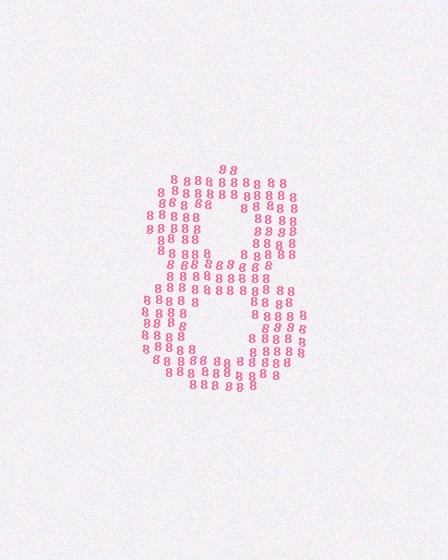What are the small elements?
The small elements are digit 8's.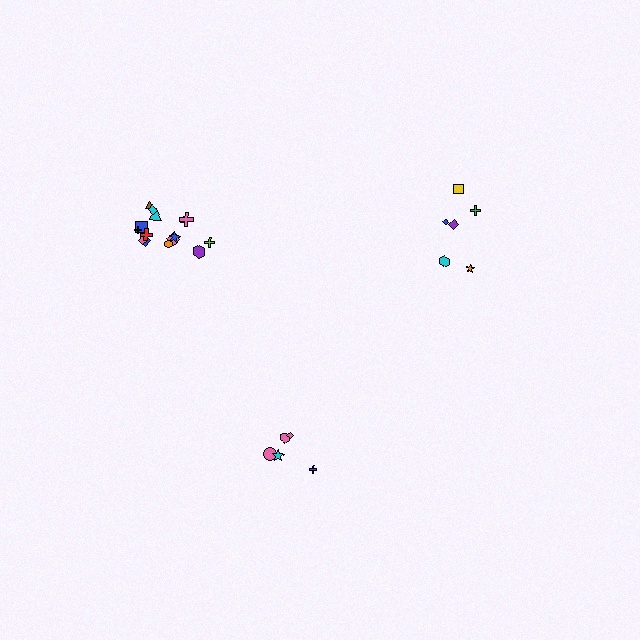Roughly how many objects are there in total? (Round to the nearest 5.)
Roughly 25 objects in total.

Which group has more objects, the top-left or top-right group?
The top-left group.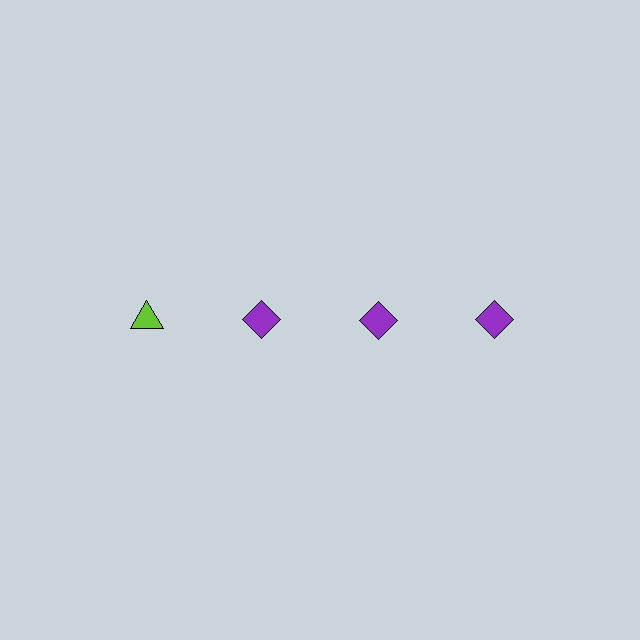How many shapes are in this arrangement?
There are 4 shapes arranged in a grid pattern.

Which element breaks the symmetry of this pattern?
The lime triangle in the top row, leftmost column breaks the symmetry. All other shapes are purple diamonds.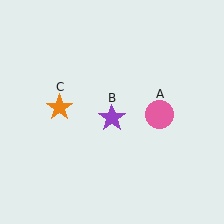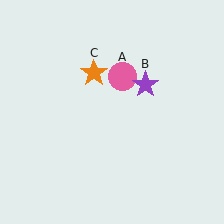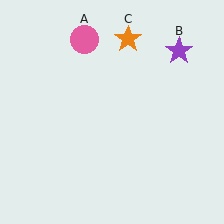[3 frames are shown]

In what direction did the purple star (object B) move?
The purple star (object B) moved up and to the right.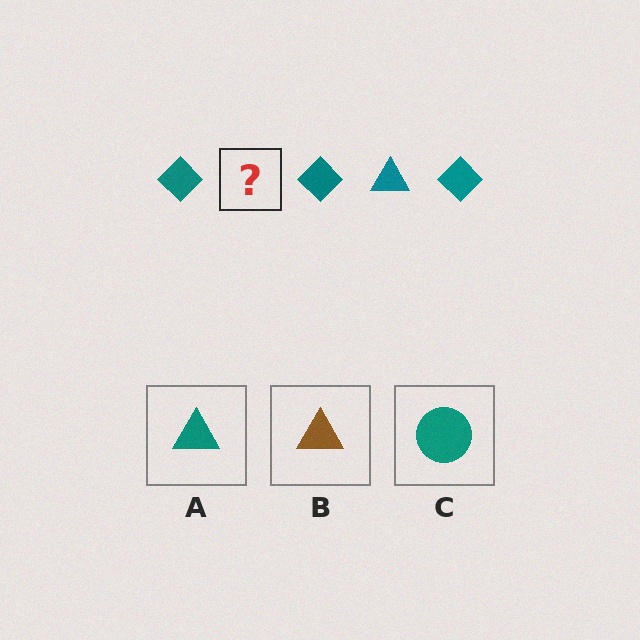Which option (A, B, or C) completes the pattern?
A.